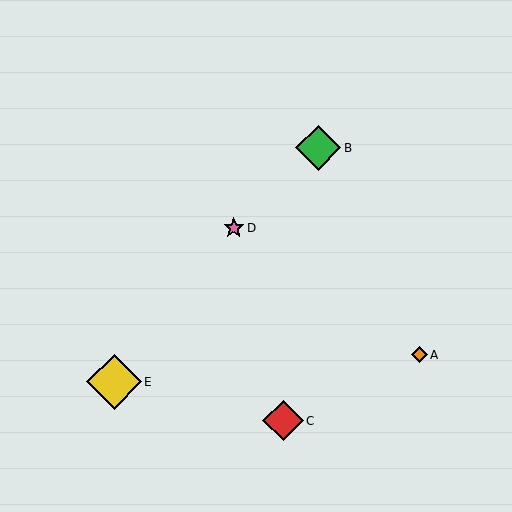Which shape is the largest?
The yellow diamond (labeled E) is the largest.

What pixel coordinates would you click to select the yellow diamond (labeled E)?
Click at (114, 382) to select the yellow diamond E.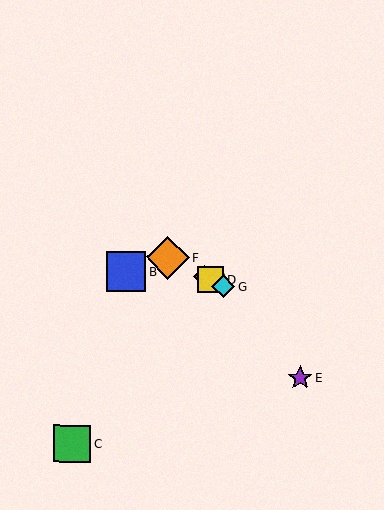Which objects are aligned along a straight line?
Objects A, D, F, G are aligned along a straight line.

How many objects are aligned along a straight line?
4 objects (A, D, F, G) are aligned along a straight line.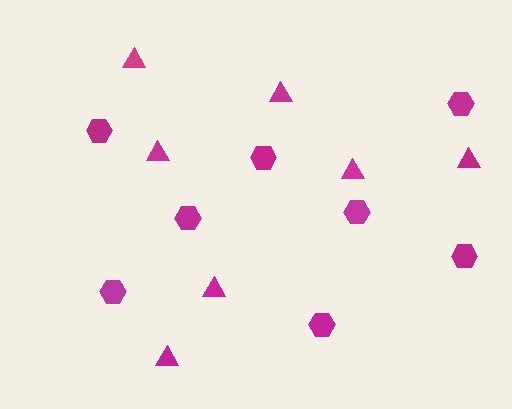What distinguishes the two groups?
There are 2 groups: one group of triangles (7) and one group of hexagons (8).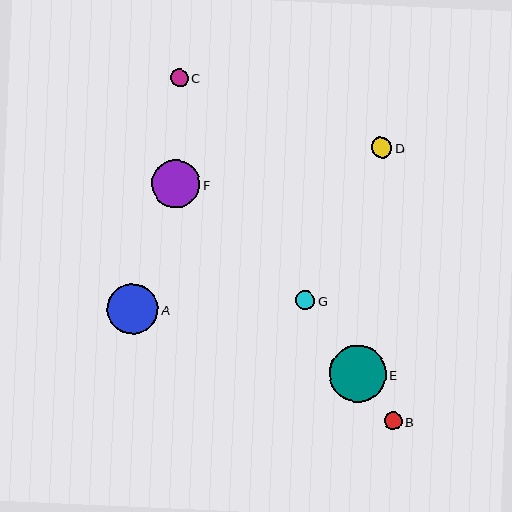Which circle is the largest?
Circle E is the largest with a size of approximately 57 pixels.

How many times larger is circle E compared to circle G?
Circle E is approximately 3.0 times the size of circle G.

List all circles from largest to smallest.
From largest to smallest: E, A, F, D, G, B, C.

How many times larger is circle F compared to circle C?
Circle F is approximately 2.8 times the size of circle C.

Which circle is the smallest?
Circle C is the smallest with a size of approximately 18 pixels.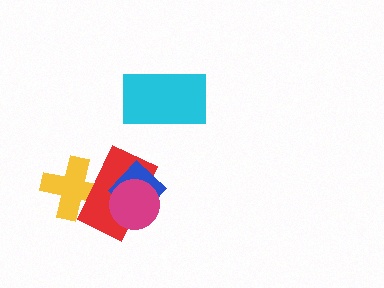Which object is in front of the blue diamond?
The magenta circle is in front of the blue diamond.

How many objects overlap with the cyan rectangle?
0 objects overlap with the cyan rectangle.